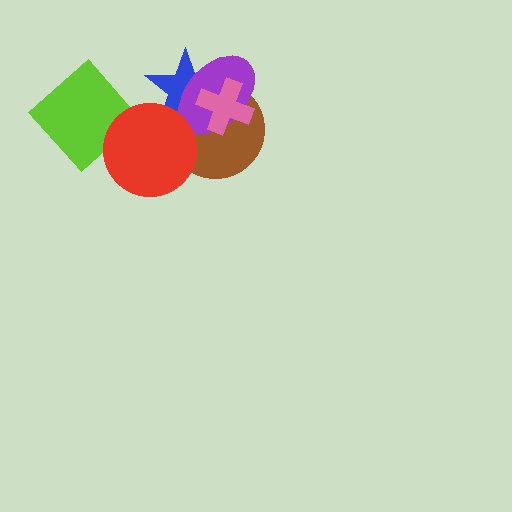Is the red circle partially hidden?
No, no other shape covers it.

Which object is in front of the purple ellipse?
The pink cross is in front of the purple ellipse.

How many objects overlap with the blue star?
4 objects overlap with the blue star.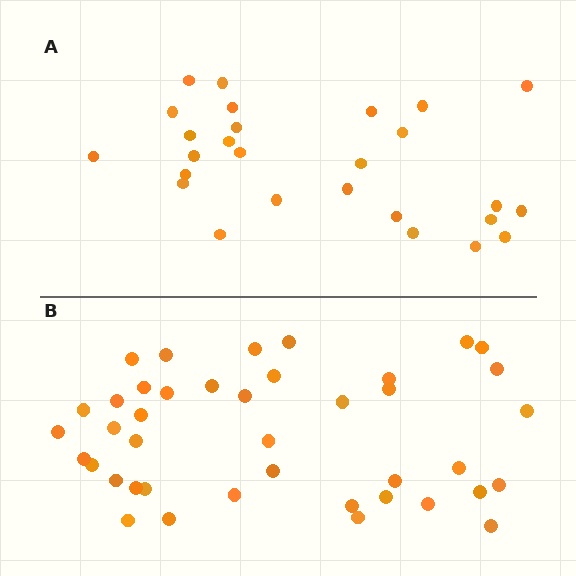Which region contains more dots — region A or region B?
Region B (the bottom region) has more dots.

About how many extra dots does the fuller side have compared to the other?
Region B has approximately 15 more dots than region A.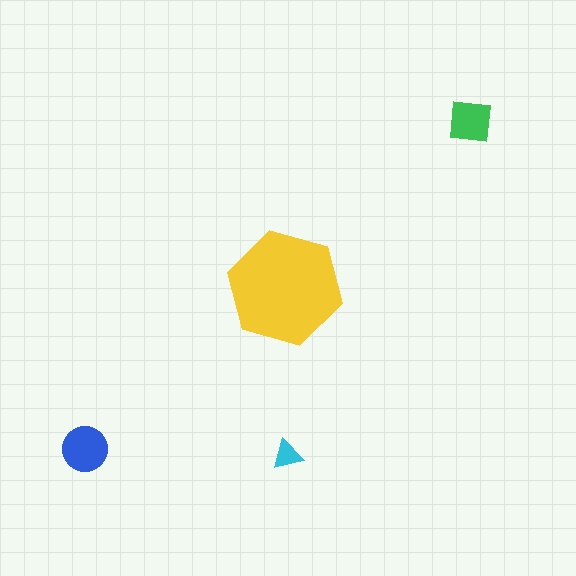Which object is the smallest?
The cyan triangle.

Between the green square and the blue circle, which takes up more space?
The blue circle.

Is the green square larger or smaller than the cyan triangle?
Larger.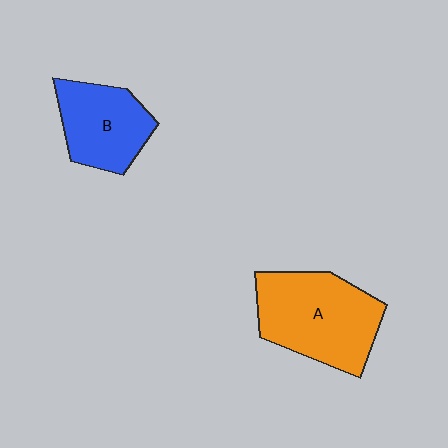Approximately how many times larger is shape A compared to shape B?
Approximately 1.4 times.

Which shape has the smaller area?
Shape B (blue).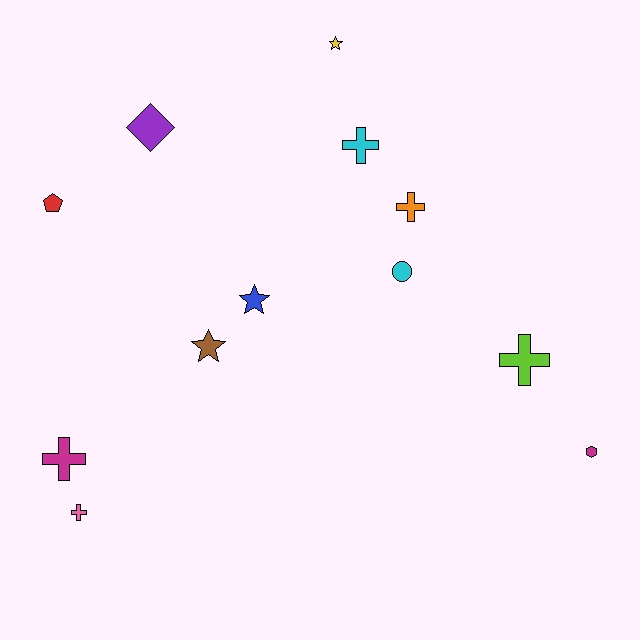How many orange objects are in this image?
There is 1 orange object.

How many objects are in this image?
There are 12 objects.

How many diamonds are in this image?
There is 1 diamond.